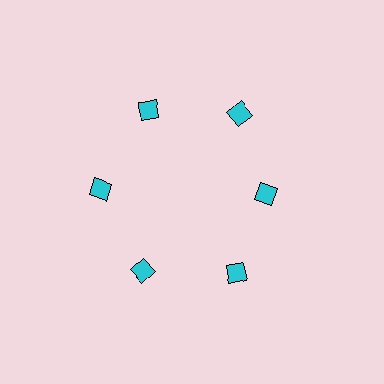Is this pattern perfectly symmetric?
No. The 6 cyan diamonds are arranged in a ring, but one element near the 3 o'clock position is pulled inward toward the center, breaking the 6-fold rotational symmetry.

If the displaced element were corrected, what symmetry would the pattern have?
It would have 6-fold rotational symmetry — the pattern would map onto itself every 60 degrees.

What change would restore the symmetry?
The symmetry would be restored by moving it outward, back onto the ring so that all 6 diamonds sit at equal angles and equal distance from the center.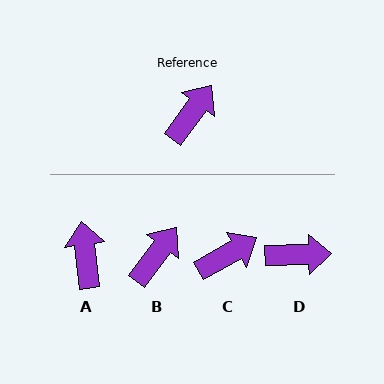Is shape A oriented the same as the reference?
No, it is off by about 44 degrees.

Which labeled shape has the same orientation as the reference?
B.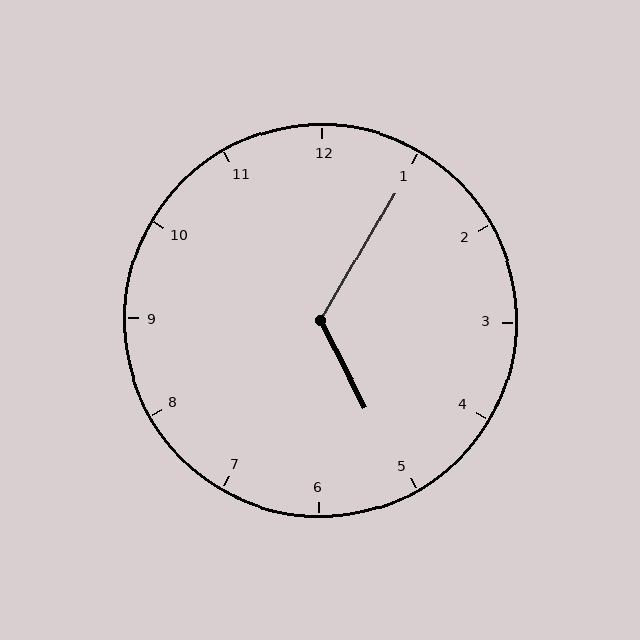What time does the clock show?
5:05.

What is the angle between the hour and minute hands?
Approximately 122 degrees.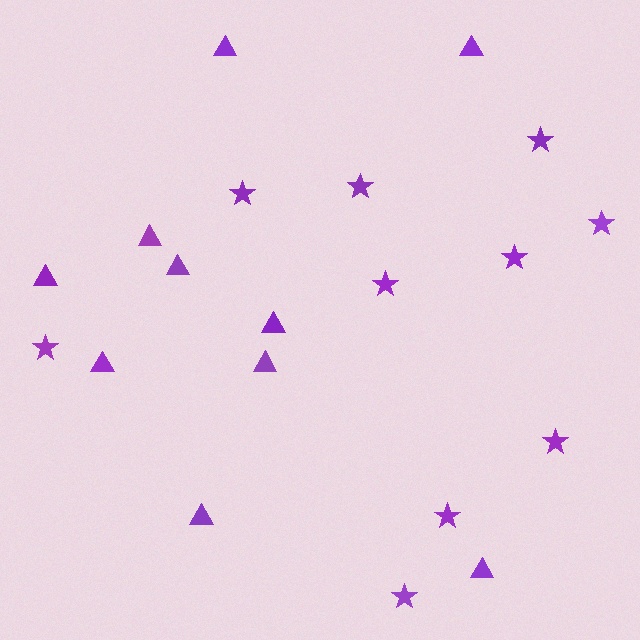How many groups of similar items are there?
There are 2 groups: one group of triangles (10) and one group of stars (10).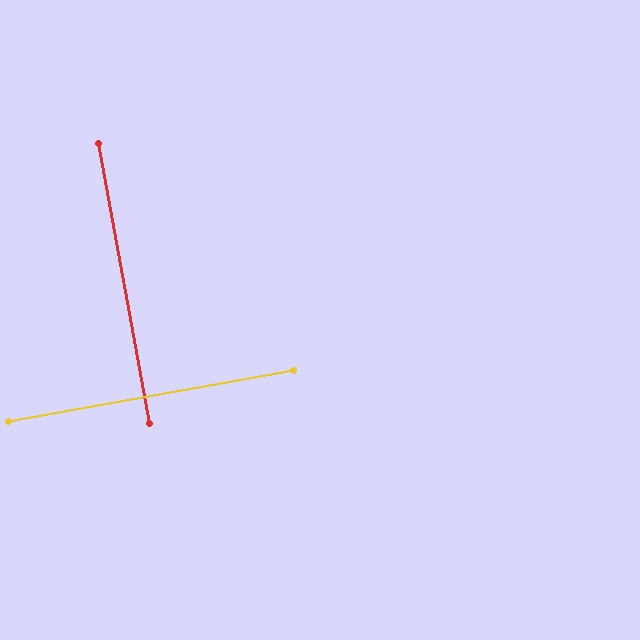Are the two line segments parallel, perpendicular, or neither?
Perpendicular — they meet at approximately 90°.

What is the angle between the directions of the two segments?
Approximately 90 degrees.